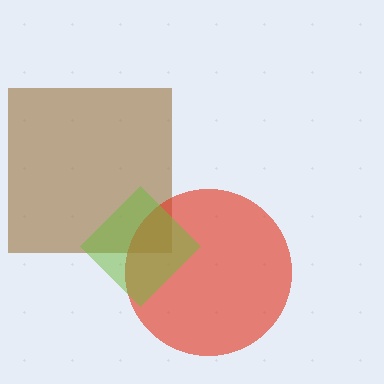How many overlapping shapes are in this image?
There are 3 overlapping shapes in the image.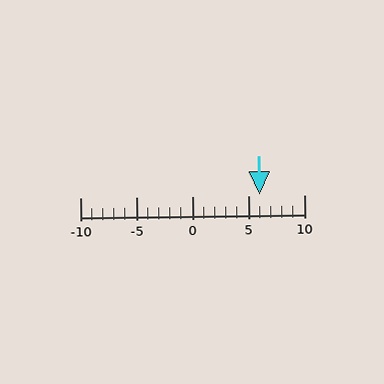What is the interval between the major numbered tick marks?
The major tick marks are spaced 5 units apart.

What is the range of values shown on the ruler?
The ruler shows values from -10 to 10.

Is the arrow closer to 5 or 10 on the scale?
The arrow is closer to 5.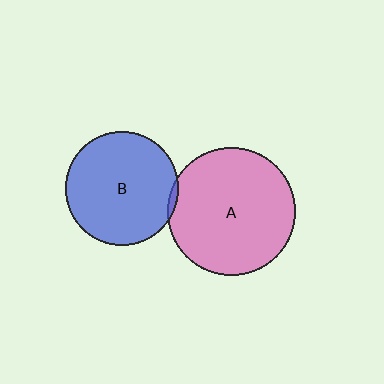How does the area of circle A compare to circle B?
Approximately 1.3 times.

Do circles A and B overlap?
Yes.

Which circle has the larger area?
Circle A (pink).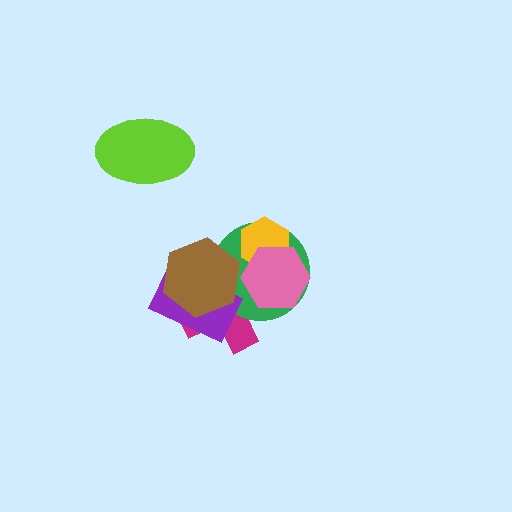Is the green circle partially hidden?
Yes, it is partially covered by another shape.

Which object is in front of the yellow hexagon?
The pink hexagon is in front of the yellow hexagon.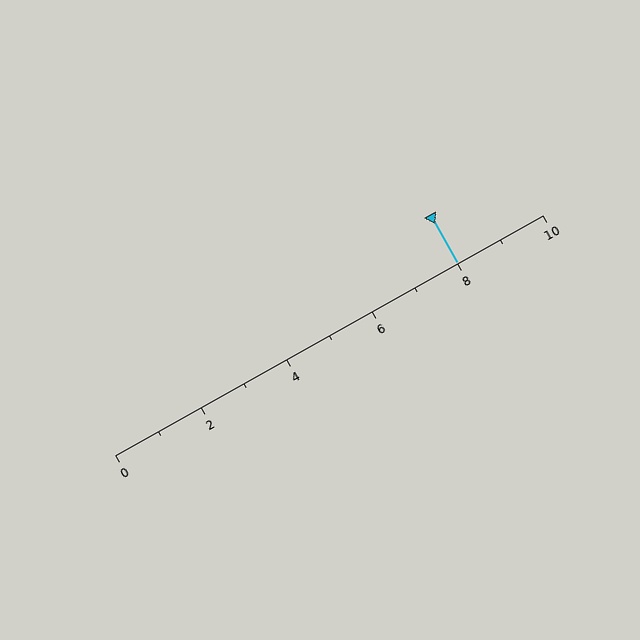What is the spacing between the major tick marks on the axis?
The major ticks are spaced 2 apart.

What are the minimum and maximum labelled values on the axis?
The axis runs from 0 to 10.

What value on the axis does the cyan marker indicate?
The marker indicates approximately 8.